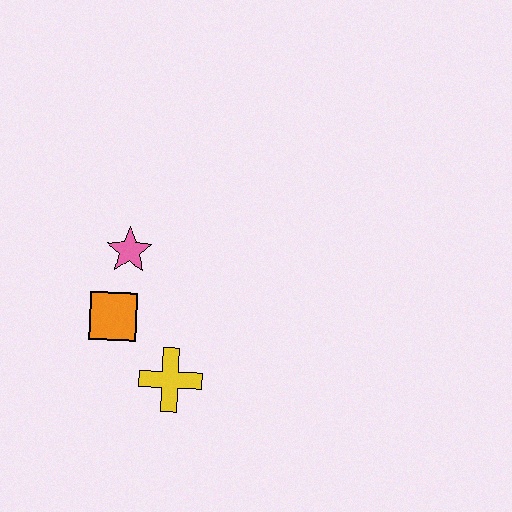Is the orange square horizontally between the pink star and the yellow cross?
No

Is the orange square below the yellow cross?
No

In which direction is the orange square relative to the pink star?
The orange square is below the pink star.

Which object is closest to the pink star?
The orange square is closest to the pink star.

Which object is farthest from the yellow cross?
The pink star is farthest from the yellow cross.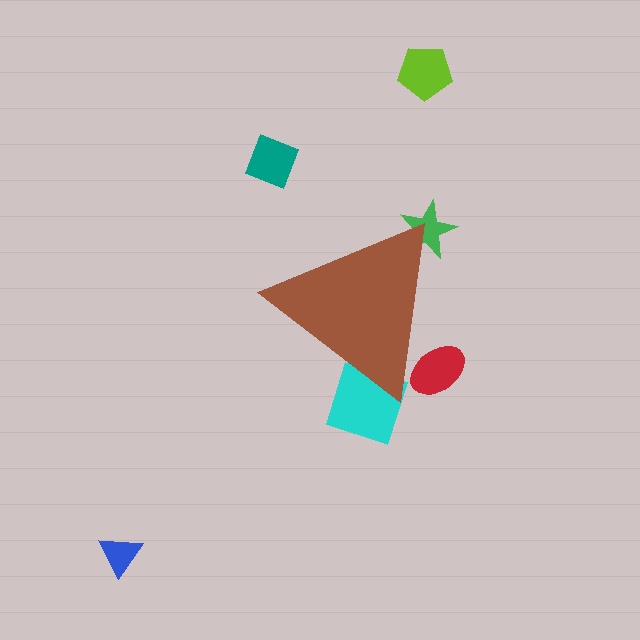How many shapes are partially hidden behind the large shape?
3 shapes are partially hidden.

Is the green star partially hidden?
Yes, the green star is partially hidden behind the brown triangle.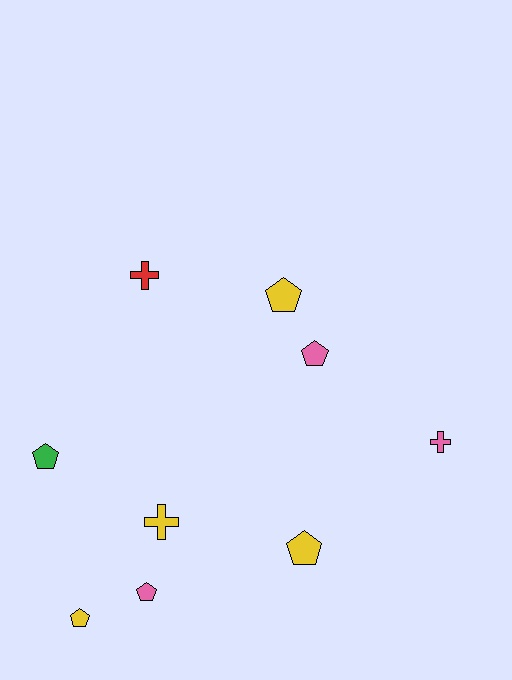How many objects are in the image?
There are 9 objects.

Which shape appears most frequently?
Pentagon, with 6 objects.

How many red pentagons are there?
There are no red pentagons.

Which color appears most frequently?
Yellow, with 4 objects.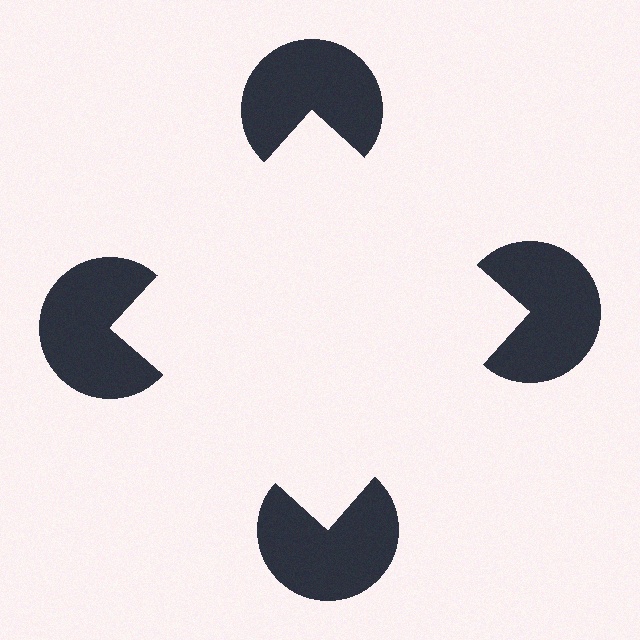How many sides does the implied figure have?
4 sides.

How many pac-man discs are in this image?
There are 4 — one at each vertex of the illusory square.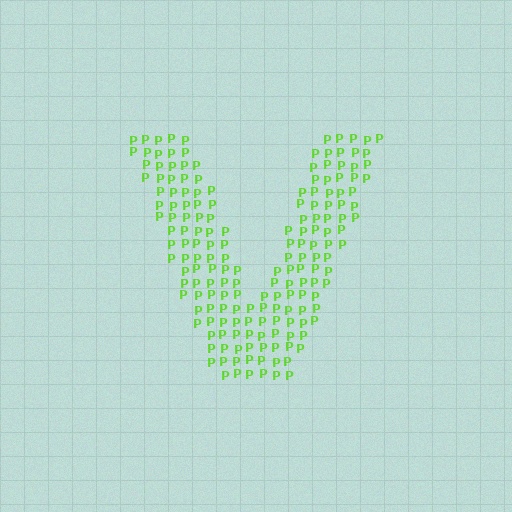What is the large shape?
The large shape is the letter V.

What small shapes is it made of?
It is made of small letter P's.